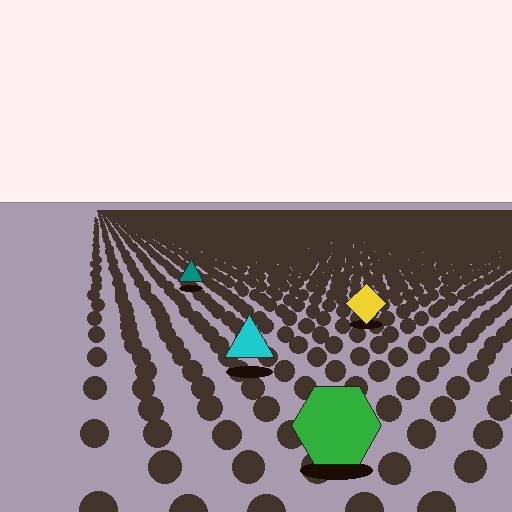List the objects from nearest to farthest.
From nearest to farthest: the green hexagon, the cyan triangle, the yellow diamond, the teal triangle.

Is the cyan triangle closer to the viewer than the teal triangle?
Yes. The cyan triangle is closer — you can tell from the texture gradient: the ground texture is coarser near it.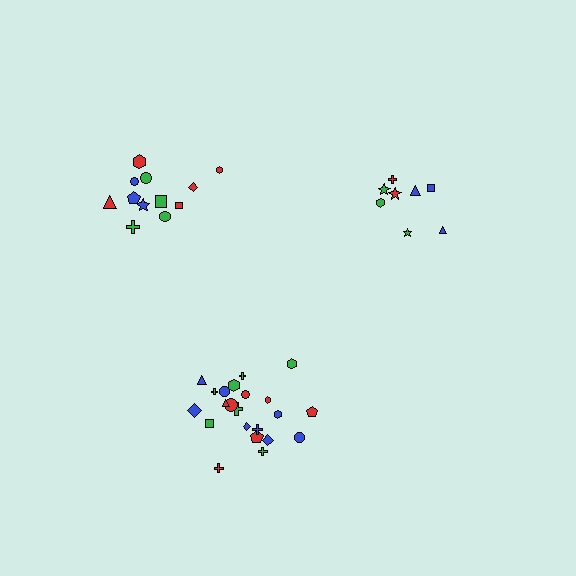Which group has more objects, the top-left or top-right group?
The top-left group.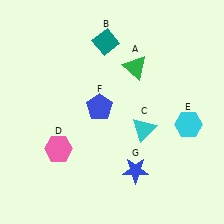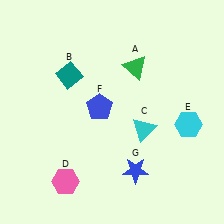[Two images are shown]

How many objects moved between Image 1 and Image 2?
2 objects moved between the two images.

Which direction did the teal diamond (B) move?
The teal diamond (B) moved left.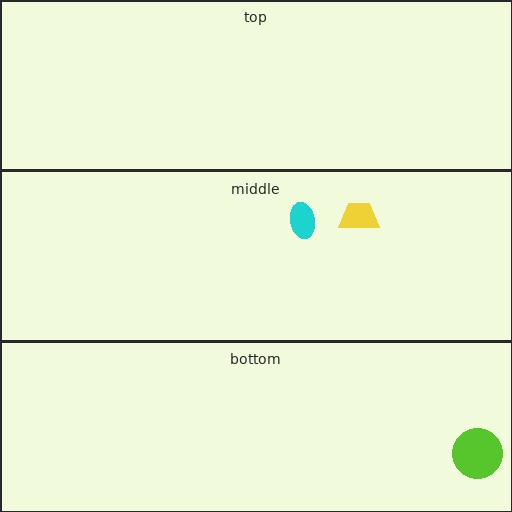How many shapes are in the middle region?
2.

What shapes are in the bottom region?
The lime circle.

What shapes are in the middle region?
The yellow trapezoid, the cyan ellipse.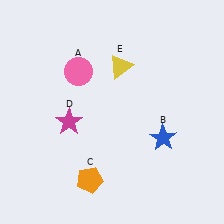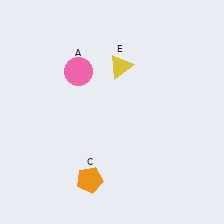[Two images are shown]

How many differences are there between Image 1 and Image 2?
There are 2 differences between the two images.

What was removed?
The blue star (B), the magenta star (D) were removed in Image 2.